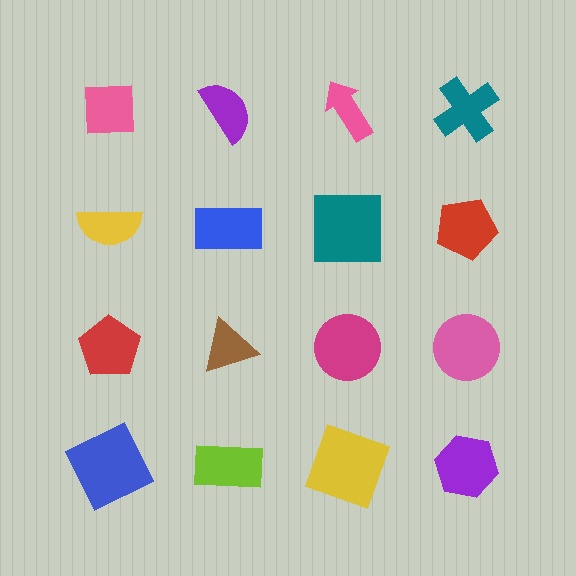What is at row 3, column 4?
A pink circle.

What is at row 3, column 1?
A red pentagon.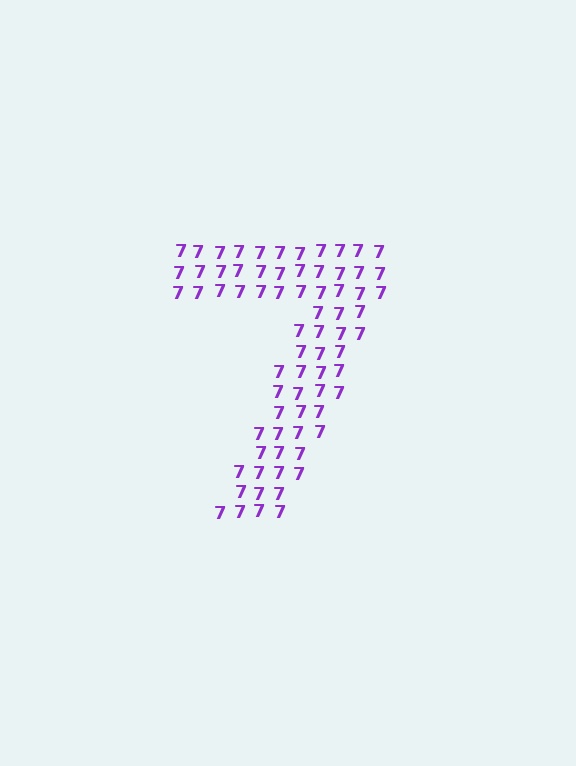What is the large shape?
The large shape is the digit 7.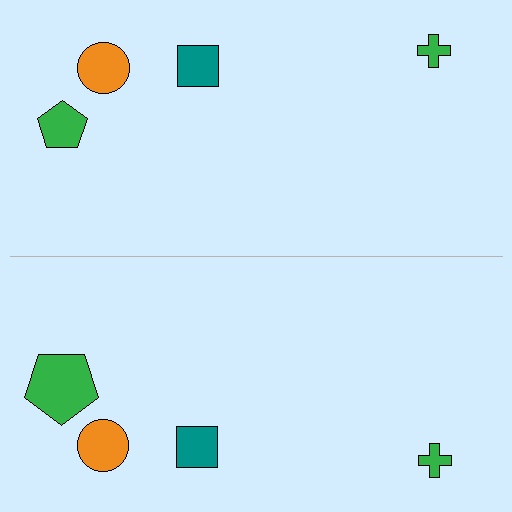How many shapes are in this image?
There are 8 shapes in this image.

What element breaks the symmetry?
The green pentagon on the bottom side has a different size than its mirror counterpart.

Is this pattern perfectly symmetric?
No, the pattern is not perfectly symmetric. The green pentagon on the bottom side has a different size than its mirror counterpart.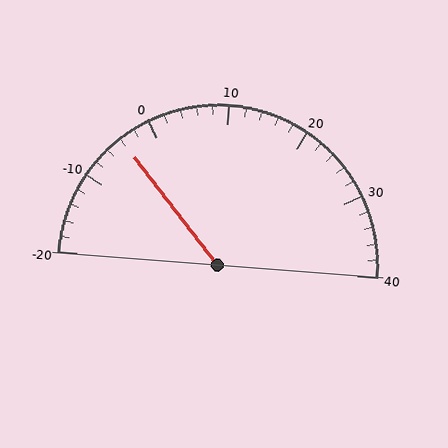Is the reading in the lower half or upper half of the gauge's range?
The reading is in the lower half of the range (-20 to 40).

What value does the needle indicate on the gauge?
The needle indicates approximately -4.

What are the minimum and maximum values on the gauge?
The gauge ranges from -20 to 40.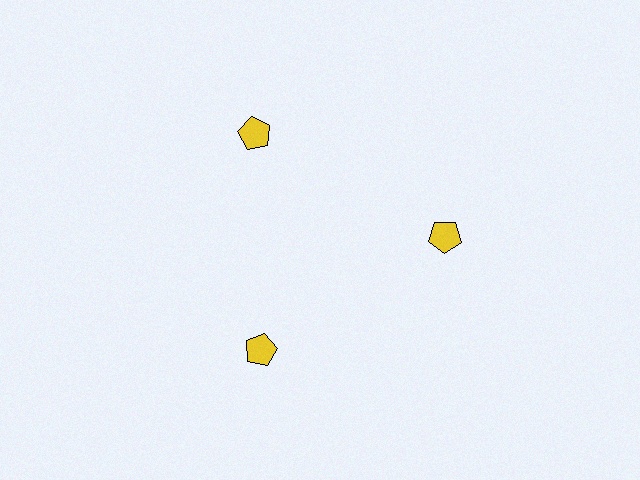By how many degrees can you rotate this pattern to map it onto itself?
The pattern maps onto itself every 120 degrees of rotation.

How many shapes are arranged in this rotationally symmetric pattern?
There are 3 shapes, arranged in 3 groups of 1.